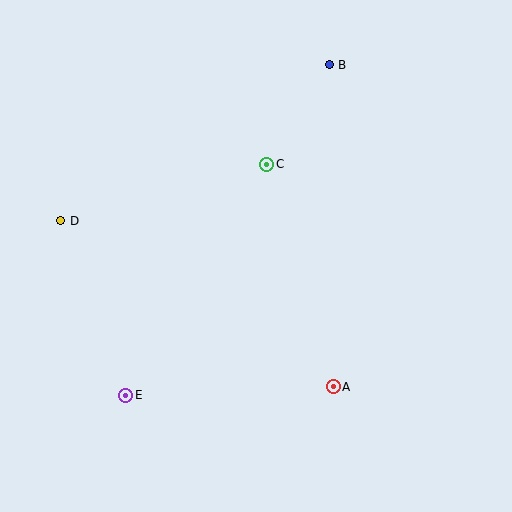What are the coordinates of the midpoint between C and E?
The midpoint between C and E is at (196, 280).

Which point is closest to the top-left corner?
Point D is closest to the top-left corner.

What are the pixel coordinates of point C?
Point C is at (267, 164).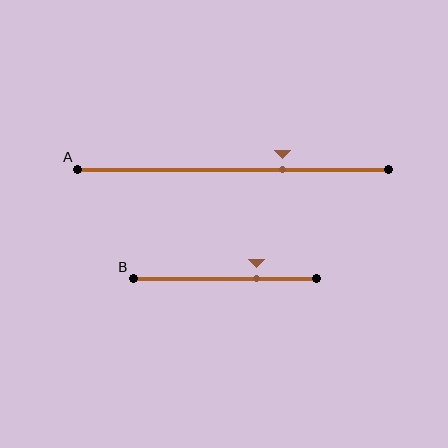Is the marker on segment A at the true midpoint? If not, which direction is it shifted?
No, the marker on segment A is shifted to the right by about 16% of the segment length.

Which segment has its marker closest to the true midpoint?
Segment A has its marker closest to the true midpoint.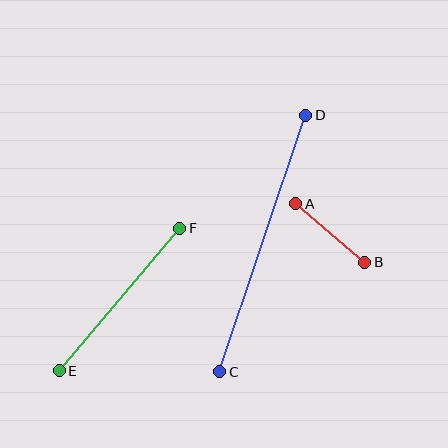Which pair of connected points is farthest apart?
Points C and D are farthest apart.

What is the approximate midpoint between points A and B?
The midpoint is at approximately (330, 233) pixels.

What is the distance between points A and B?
The distance is approximately 91 pixels.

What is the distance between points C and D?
The distance is approximately 271 pixels.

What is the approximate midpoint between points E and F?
The midpoint is at approximately (120, 299) pixels.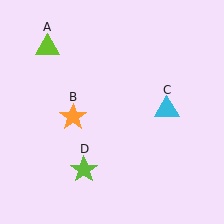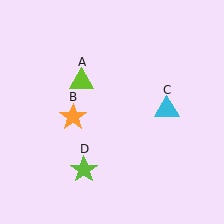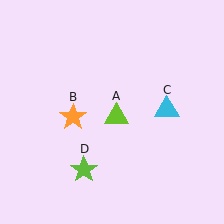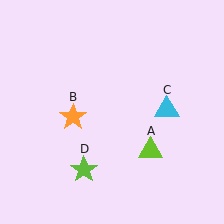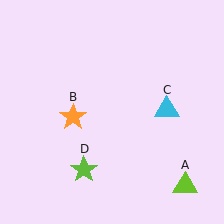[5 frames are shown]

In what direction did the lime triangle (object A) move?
The lime triangle (object A) moved down and to the right.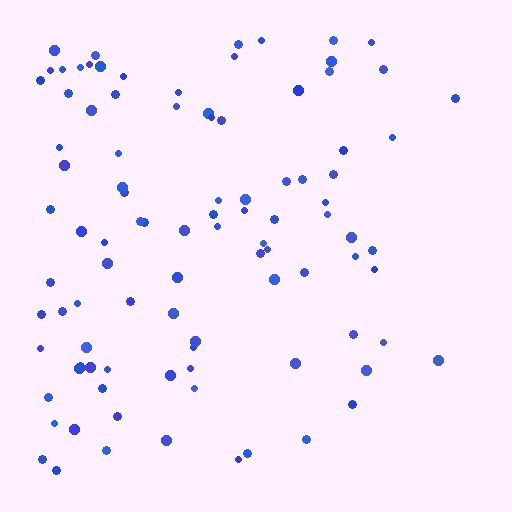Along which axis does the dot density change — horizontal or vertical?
Horizontal.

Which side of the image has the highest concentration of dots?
The left.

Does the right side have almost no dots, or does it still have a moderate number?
Still a moderate number, just noticeably fewer than the left.